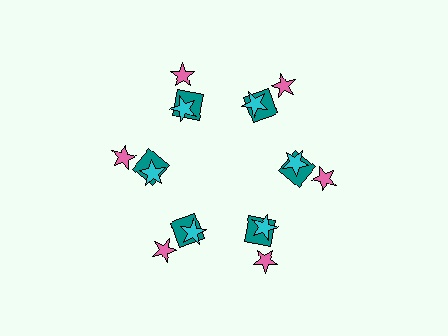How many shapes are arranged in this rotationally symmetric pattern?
There are 18 shapes, arranged in 6 groups of 3.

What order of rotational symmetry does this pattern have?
This pattern has 6-fold rotational symmetry.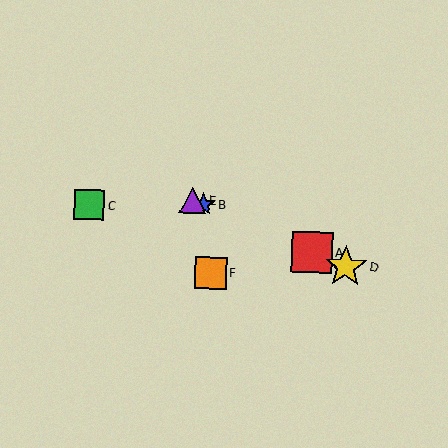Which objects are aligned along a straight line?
Objects A, B, D, E are aligned along a straight line.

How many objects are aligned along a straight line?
4 objects (A, B, D, E) are aligned along a straight line.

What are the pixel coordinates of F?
Object F is at (211, 273).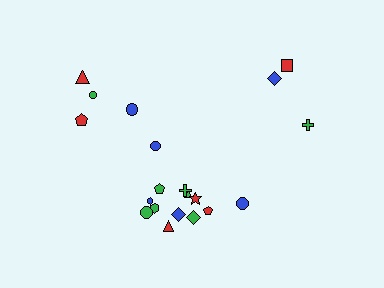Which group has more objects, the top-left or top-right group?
The top-left group.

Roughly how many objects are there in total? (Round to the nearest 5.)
Roughly 20 objects in total.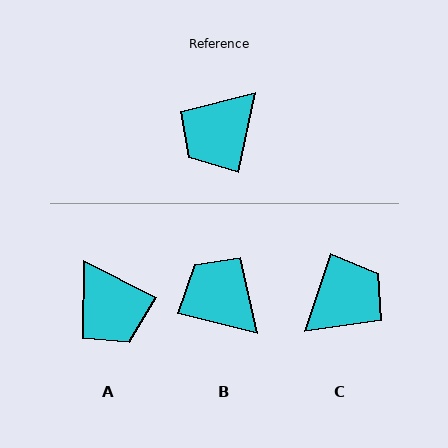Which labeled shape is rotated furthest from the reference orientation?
C, about 174 degrees away.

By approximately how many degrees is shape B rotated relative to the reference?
Approximately 92 degrees clockwise.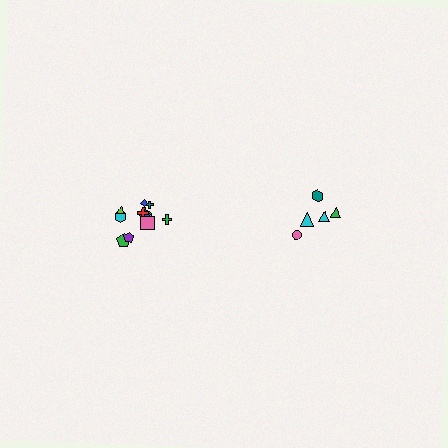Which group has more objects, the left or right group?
The left group.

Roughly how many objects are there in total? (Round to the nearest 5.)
Roughly 15 objects in total.